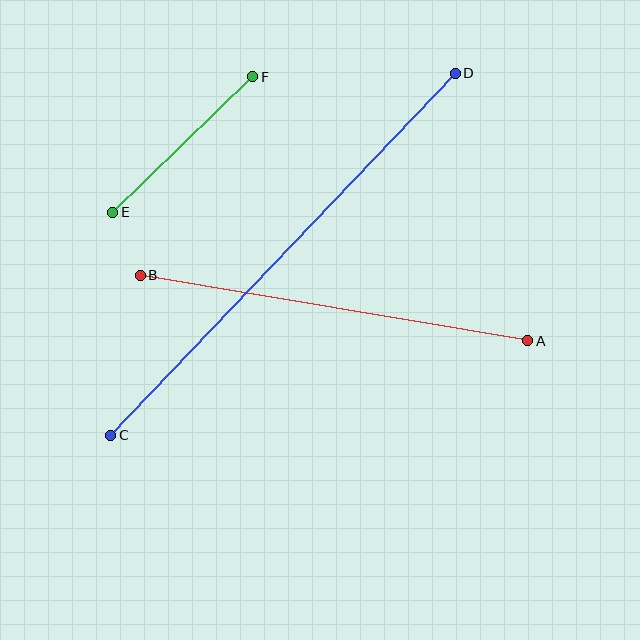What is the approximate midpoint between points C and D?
The midpoint is at approximately (283, 254) pixels.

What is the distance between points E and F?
The distance is approximately 195 pixels.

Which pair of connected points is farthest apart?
Points C and D are farthest apart.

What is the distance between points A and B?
The distance is approximately 393 pixels.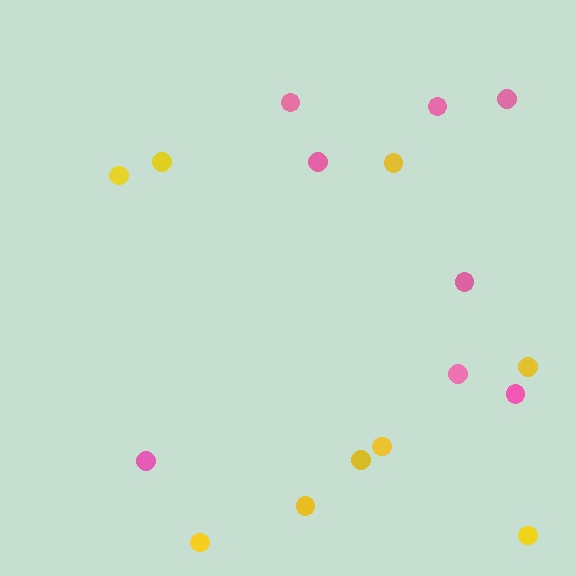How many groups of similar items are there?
There are 2 groups: one group of pink circles (8) and one group of yellow circles (9).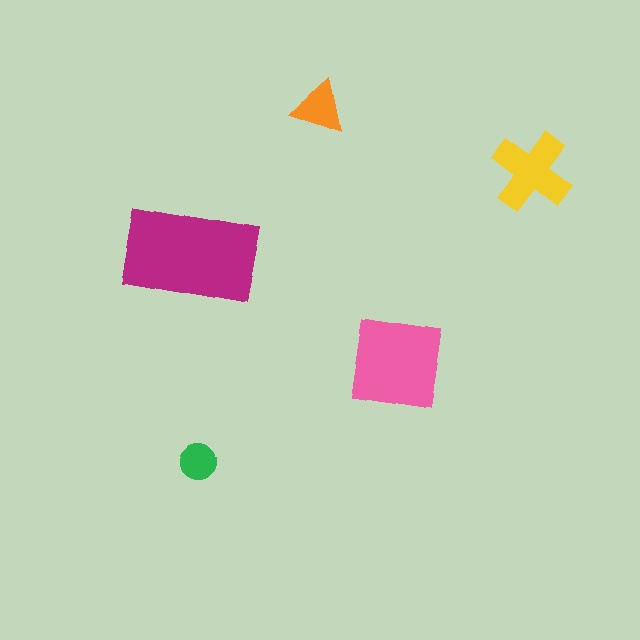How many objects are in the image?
There are 5 objects in the image.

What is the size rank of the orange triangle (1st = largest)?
4th.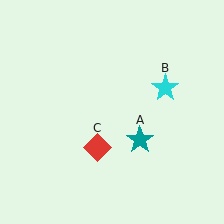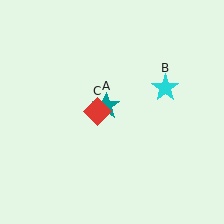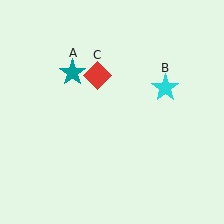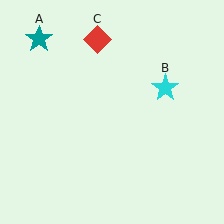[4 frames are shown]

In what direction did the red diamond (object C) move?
The red diamond (object C) moved up.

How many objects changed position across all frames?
2 objects changed position: teal star (object A), red diamond (object C).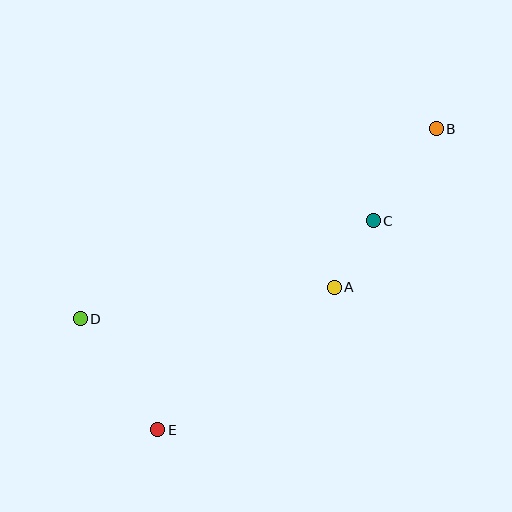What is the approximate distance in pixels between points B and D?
The distance between B and D is approximately 404 pixels.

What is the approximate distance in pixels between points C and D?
The distance between C and D is approximately 309 pixels.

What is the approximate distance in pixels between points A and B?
The distance between A and B is approximately 188 pixels.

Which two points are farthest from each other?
Points B and E are farthest from each other.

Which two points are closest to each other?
Points A and C are closest to each other.